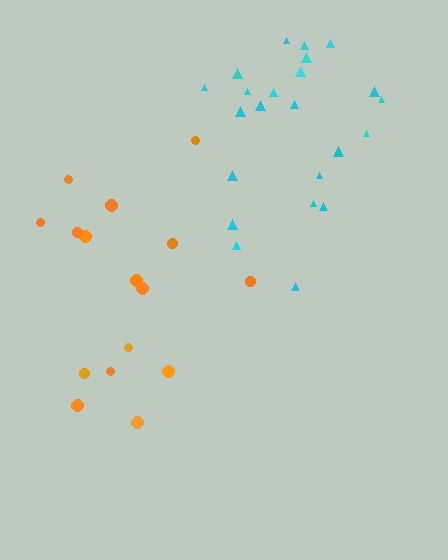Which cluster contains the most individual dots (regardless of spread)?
Cyan (23).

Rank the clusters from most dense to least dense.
cyan, orange.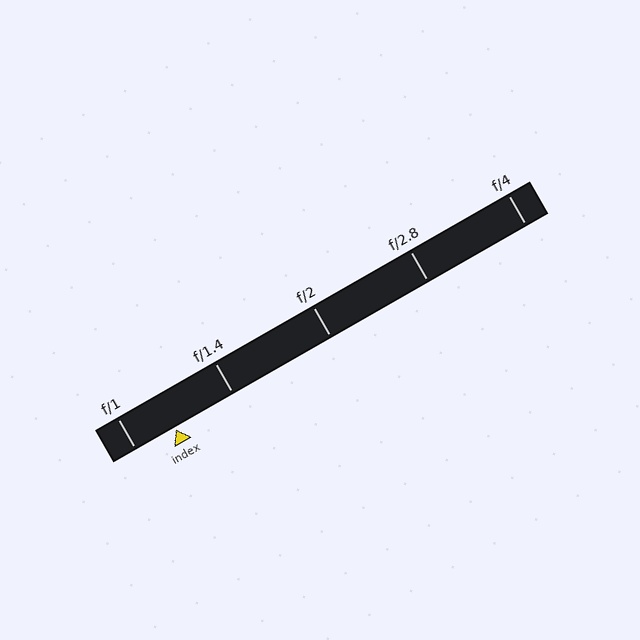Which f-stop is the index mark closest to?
The index mark is closest to f/1.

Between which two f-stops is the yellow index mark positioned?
The index mark is between f/1 and f/1.4.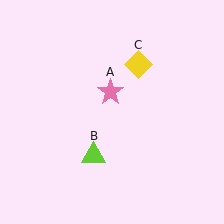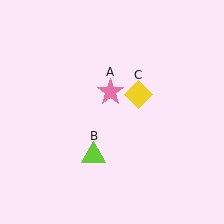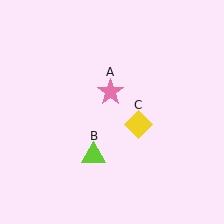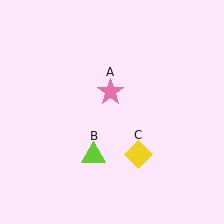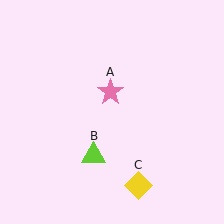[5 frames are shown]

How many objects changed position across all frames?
1 object changed position: yellow diamond (object C).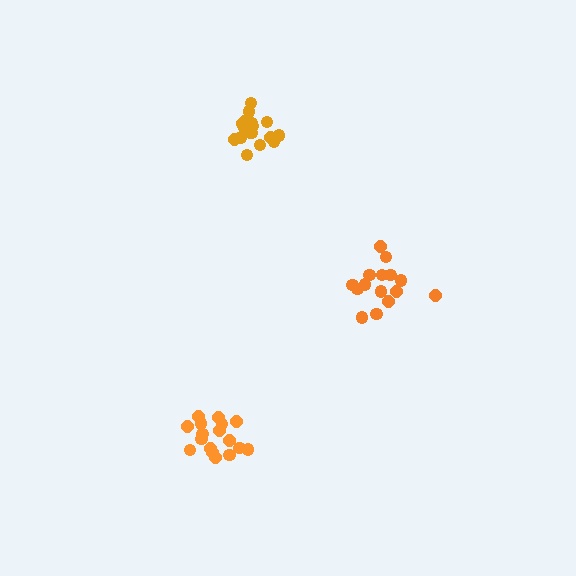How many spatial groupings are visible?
There are 3 spatial groupings.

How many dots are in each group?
Group 1: 17 dots, Group 2: 15 dots, Group 3: 17 dots (49 total).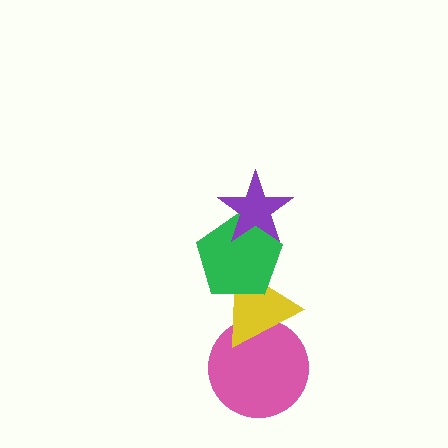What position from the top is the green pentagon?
The green pentagon is 2nd from the top.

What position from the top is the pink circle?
The pink circle is 4th from the top.